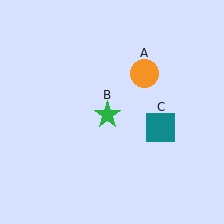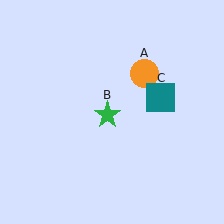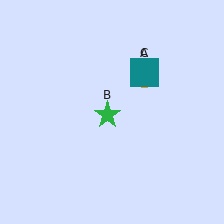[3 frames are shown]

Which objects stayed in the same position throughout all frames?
Orange circle (object A) and green star (object B) remained stationary.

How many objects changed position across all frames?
1 object changed position: teal square (object C).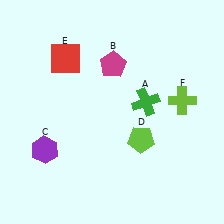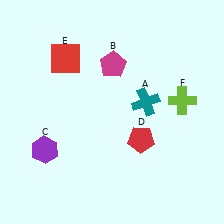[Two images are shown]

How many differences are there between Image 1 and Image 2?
There are 2 differences between the two images.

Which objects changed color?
A changed from green to teal. D changed from lime to red.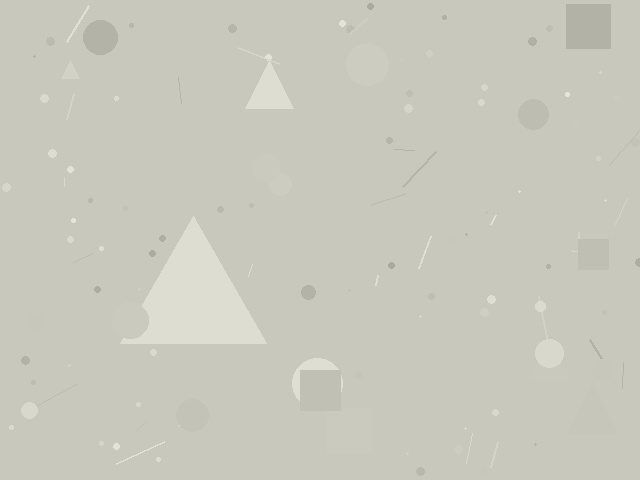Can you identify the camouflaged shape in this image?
The camouflaged shape is a triangle.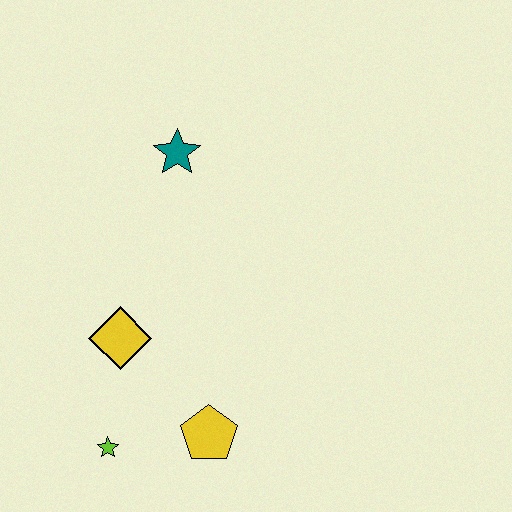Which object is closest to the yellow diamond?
The lime star is closest to the yellow diamond.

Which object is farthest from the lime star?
The teal star is farthest from the lime star.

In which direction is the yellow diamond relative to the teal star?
The yellow diamond is below the teal star.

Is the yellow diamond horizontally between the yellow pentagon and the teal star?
No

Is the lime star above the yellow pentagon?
No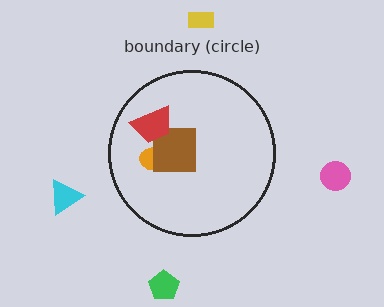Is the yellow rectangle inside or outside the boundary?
Outside.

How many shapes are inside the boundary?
3 inside, 4 outside.